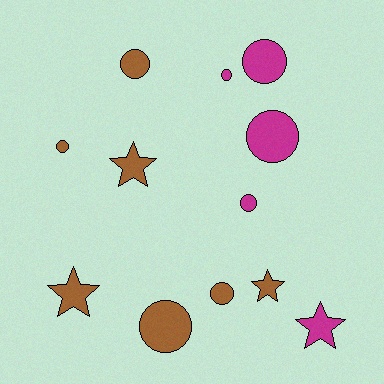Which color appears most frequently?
Brown, with 7 objects.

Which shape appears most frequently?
Circle, with 8 objects.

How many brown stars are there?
There are 3 brown stars.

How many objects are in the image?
There are 12 objects.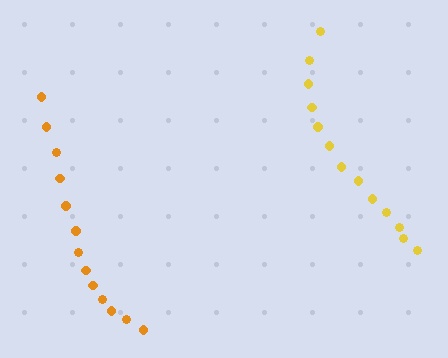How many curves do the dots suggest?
There are 2 distinct paths.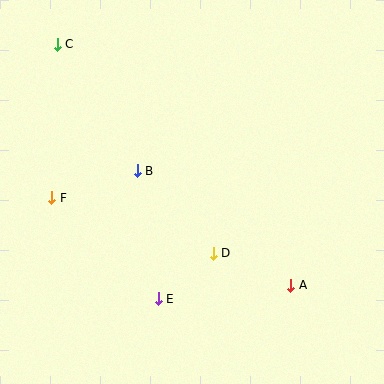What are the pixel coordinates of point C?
Point C is at (57, 44).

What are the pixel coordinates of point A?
Point A is at (291, 285).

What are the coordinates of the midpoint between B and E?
The midpoint between B and E is at (148, 235).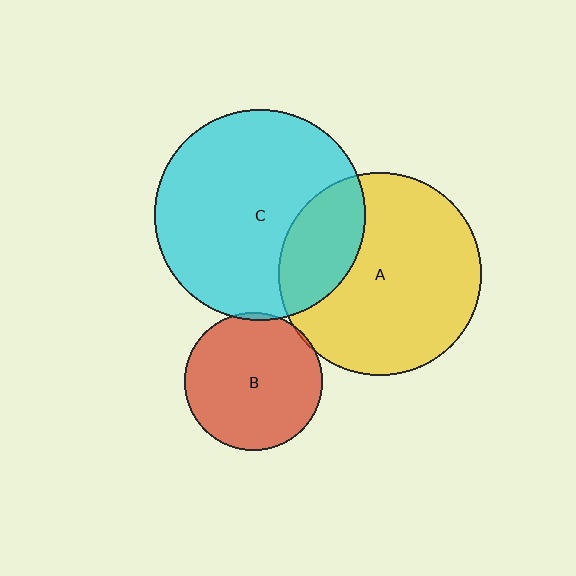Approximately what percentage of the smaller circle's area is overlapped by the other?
Approximately 5%.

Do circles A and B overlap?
Yes.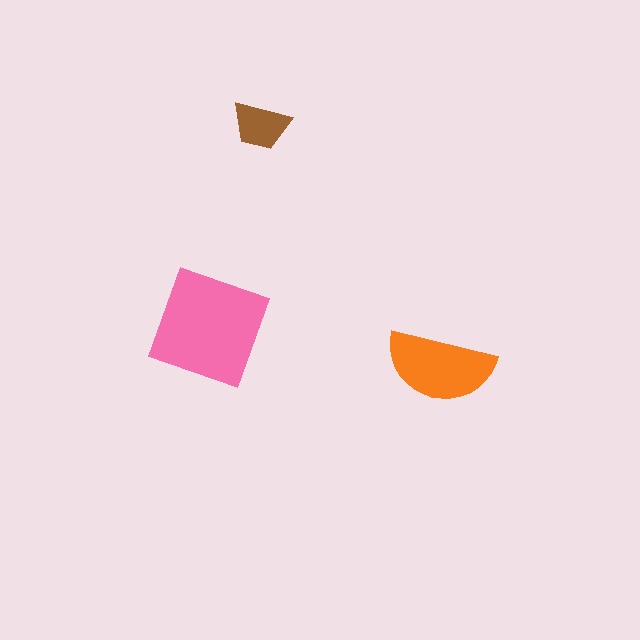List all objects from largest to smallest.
The pink square, the orange semicircle, the brown trapezoid.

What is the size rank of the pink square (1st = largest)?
1st.